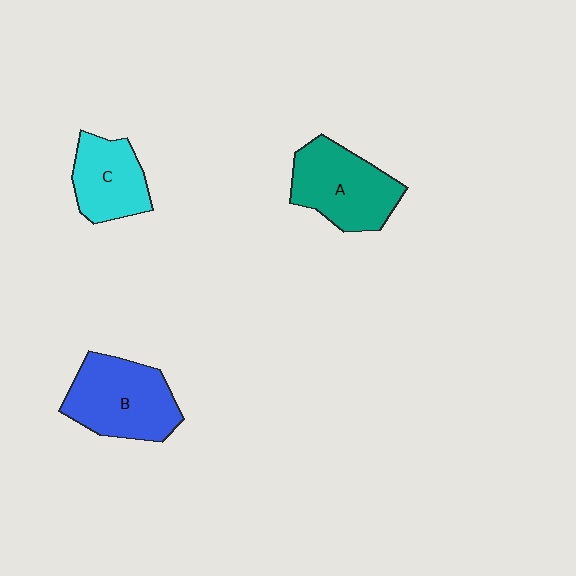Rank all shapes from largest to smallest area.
From largest to smallest: B (blue), A (teal), C (cyan).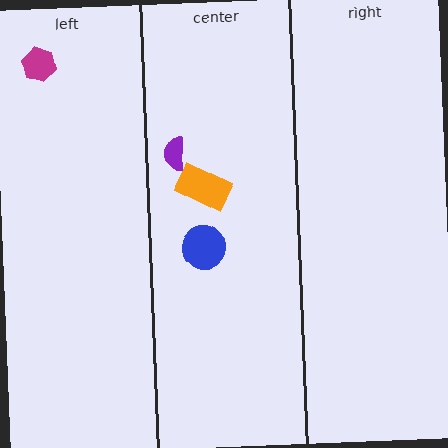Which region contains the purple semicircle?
The center region.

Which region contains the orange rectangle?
The center region.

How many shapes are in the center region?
3.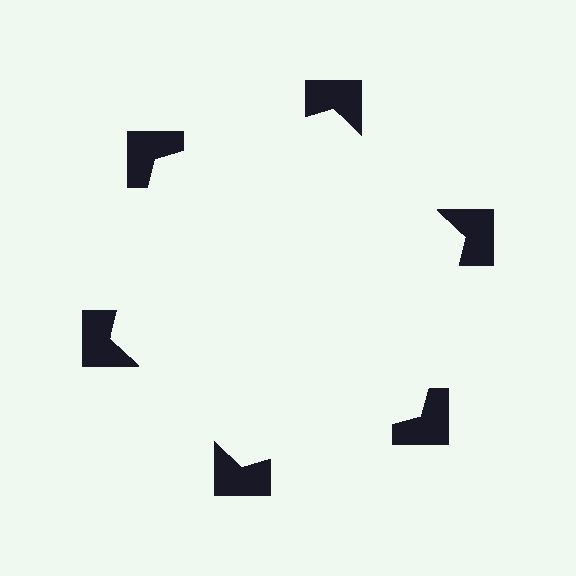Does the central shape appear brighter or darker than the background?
It typically appears slightly brighter than the background, even though no actual brightness change is drawn.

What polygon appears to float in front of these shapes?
An illusory hexagon — its edges are inferred from the aligned wedge cuts in the notched squares, not physically drawn.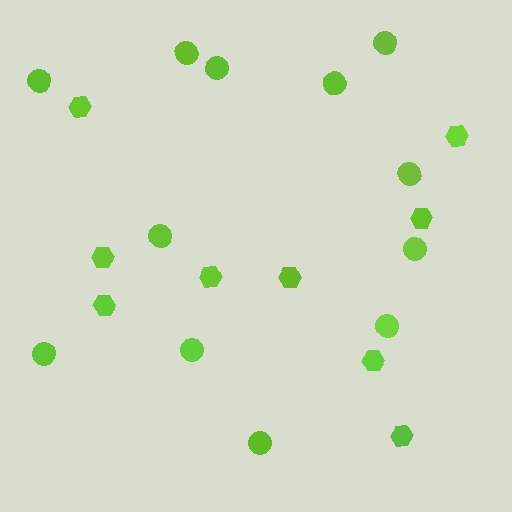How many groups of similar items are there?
There are 2 groups: one group of hexagons (9) and one group of circles (12).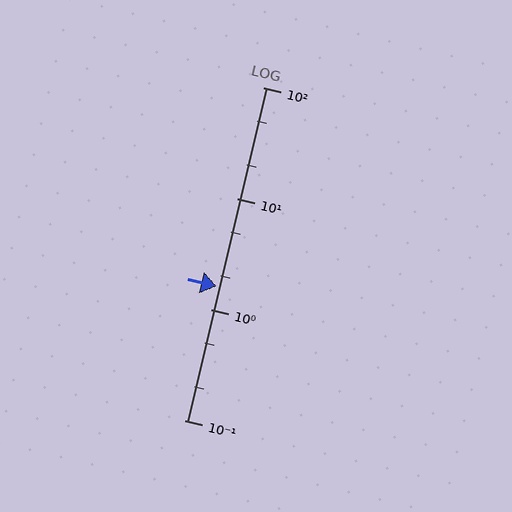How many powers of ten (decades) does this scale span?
The scale spans 3 decades, from 0.1 to 100.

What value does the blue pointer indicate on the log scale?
The pointer indicates approximately 1.6.